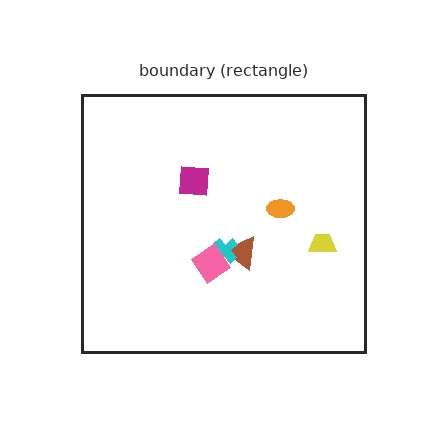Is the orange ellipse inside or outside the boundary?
Inside.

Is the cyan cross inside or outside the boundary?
Inside.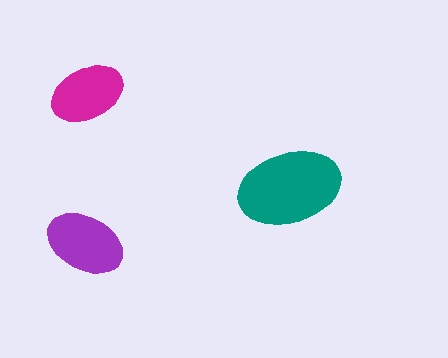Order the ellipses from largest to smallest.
the teal one, the purple one, the magenta one.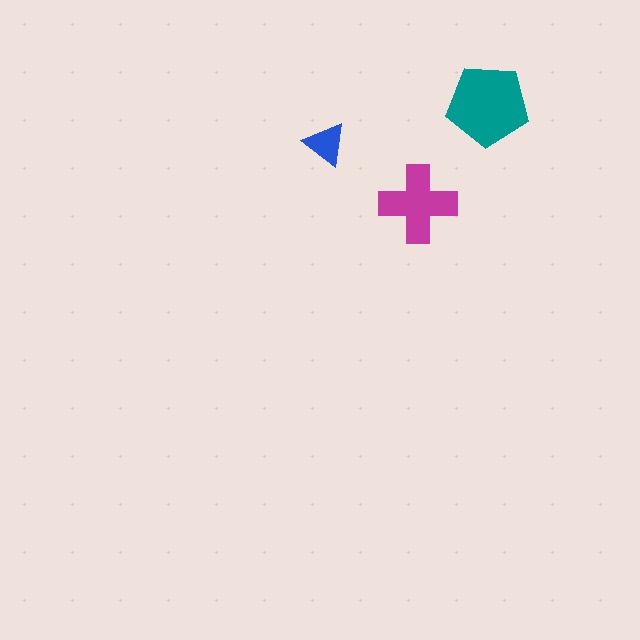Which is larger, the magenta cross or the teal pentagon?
The teal pentagon.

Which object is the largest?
The teal pentagon.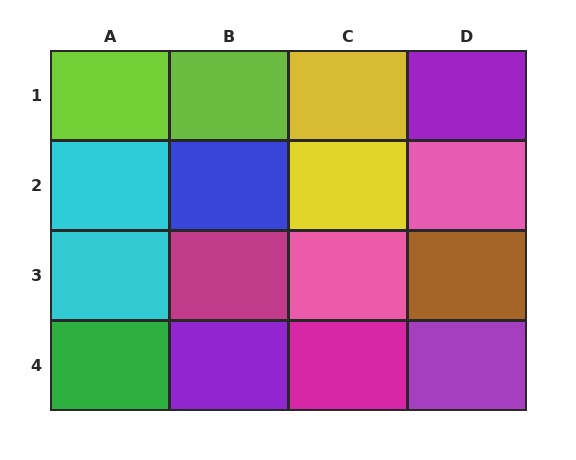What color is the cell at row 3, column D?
Brown.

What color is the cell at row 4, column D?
Purple.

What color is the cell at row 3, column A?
Cyan.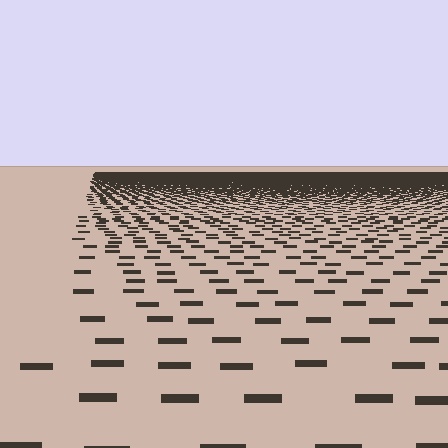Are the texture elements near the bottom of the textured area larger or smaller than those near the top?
Larger. Near the bottom, elements are closer to the viewer and appear at a bigger on-screen size.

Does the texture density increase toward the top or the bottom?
Density increases toward the top.